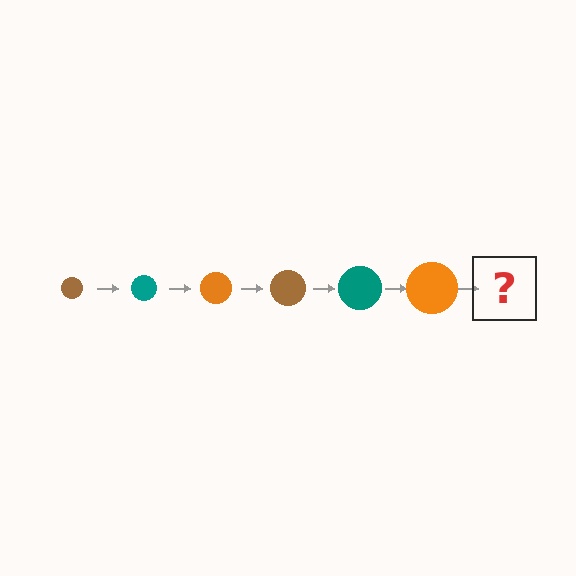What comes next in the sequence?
The next element should be a brown circle, larger than the previous one.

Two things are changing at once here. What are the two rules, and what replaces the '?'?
The two rules are that the circle grows larger each step and the color cycles through brown, teal, and orange. The '?' should be a brown circle, larger than the previous one.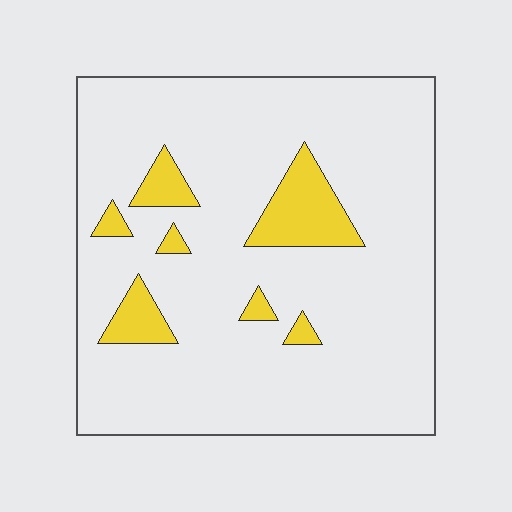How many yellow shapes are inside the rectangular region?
7.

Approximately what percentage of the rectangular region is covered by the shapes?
Approximately 10%.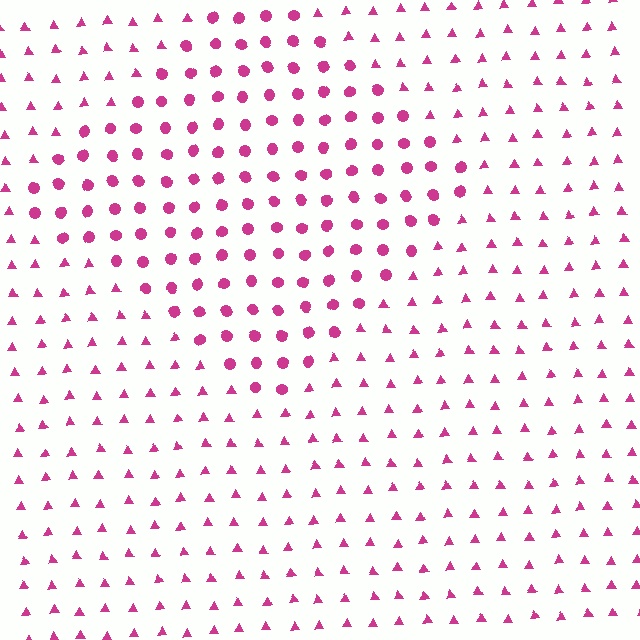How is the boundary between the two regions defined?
The boundary is defined by a change in element shape: circles inside vs. triangles outside. All elements share the same color and spacing.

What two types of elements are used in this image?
The image uses circles inside the diamond region and triangles outside it.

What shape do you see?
I see a diamond.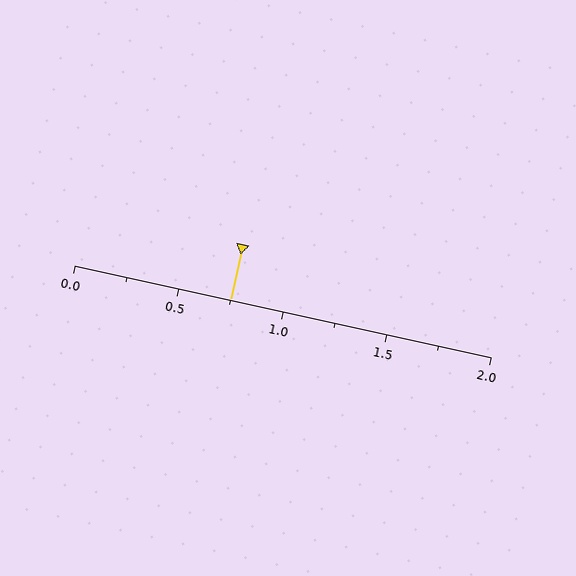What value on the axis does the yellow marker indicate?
The marker indicates approximately 0.75.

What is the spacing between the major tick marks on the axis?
The major ticks are spaced 0.5 apart.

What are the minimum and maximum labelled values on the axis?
The axis runs from 0.0 to 2.0.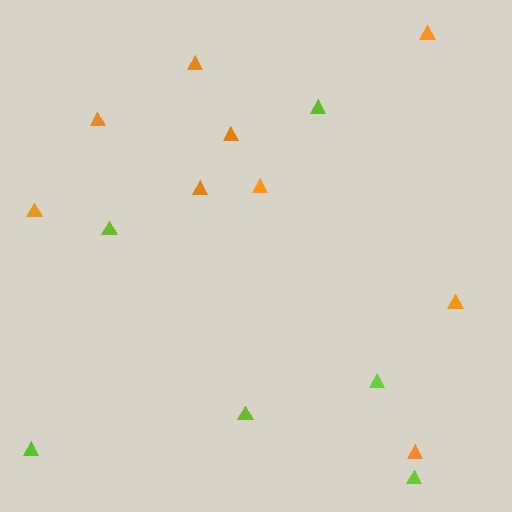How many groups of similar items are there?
There are 2 groups: one group of lime triangles (6) and one group of orange triangles (9).